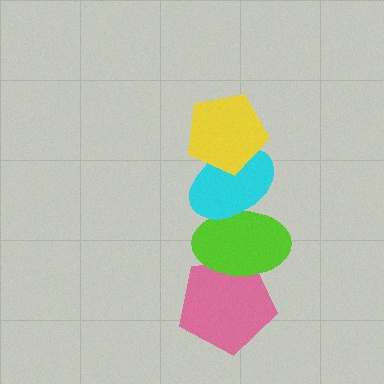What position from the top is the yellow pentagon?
The yellow pentagon is 1st from the top.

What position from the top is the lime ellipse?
The lime ellipse is 3rd from the top.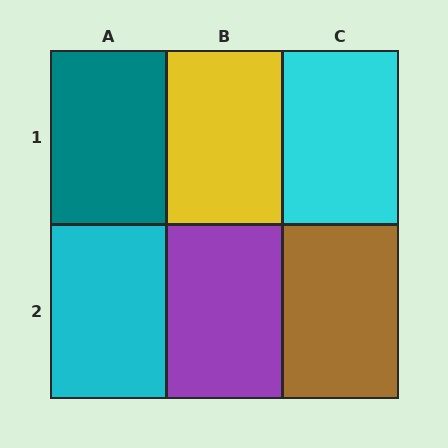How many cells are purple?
1 cell is purple.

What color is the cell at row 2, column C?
Brown.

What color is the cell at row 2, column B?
Purple.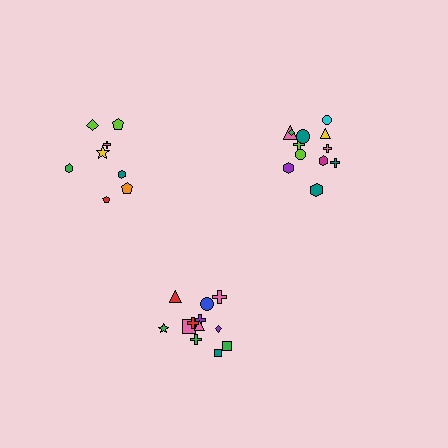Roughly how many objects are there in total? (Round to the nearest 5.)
Roughly 30 objects in total.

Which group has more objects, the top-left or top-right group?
The top-right group.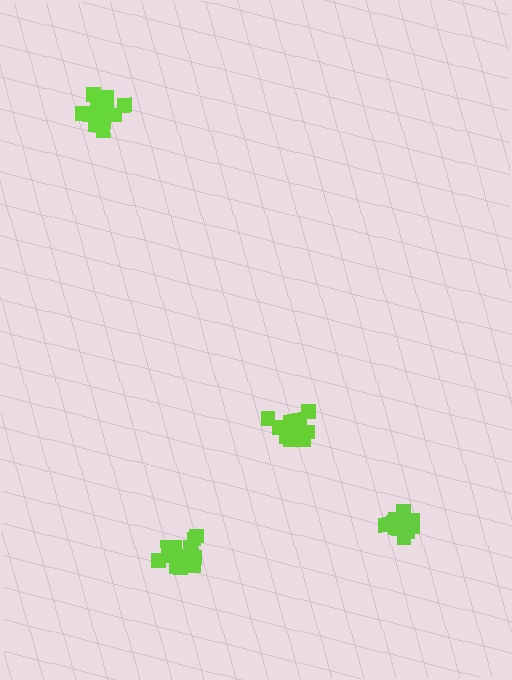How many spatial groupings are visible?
There are 4 spatial groupings.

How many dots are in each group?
Group 1: 15 dots, Group 2: 14 dots, Group 3: 15 dots, Group 4: 16 dots (60 total).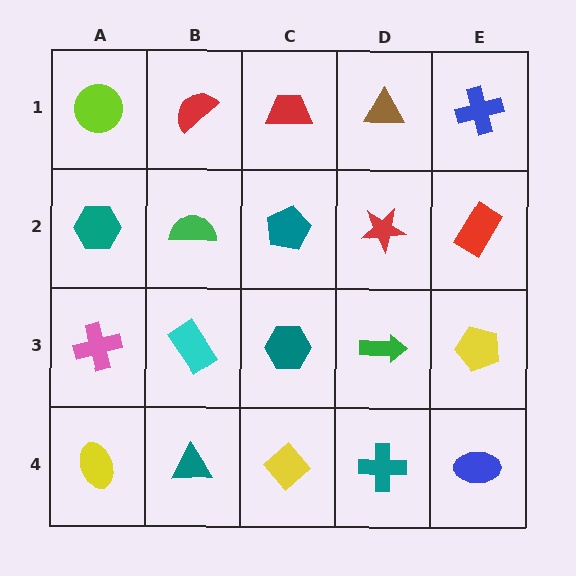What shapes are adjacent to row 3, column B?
A green semicircle (row 2, column B), a teal triangle (row 4, column B), a pink cross (row 3, column A), a teal hexagon (row 3, column C).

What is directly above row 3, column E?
A red rectangle.